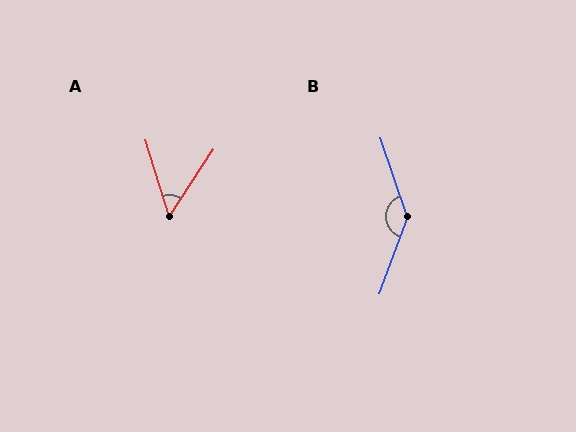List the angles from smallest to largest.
A (50°), B (141°).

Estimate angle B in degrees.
Approximately 141 degrees.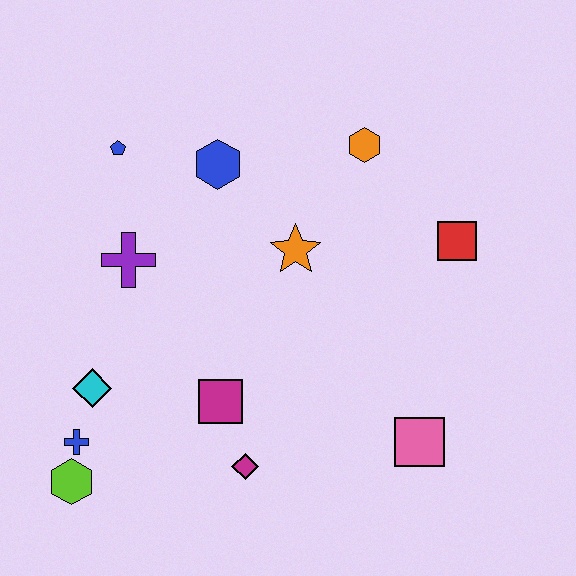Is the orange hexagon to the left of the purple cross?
No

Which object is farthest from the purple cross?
The pink square is farthest from the purple cross.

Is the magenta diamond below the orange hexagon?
Yes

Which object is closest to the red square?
The orange hexagon is closest to the red square.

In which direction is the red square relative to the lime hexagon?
The red square is to the right of the lime hexagon.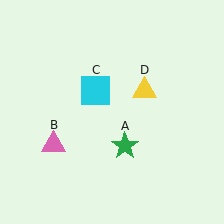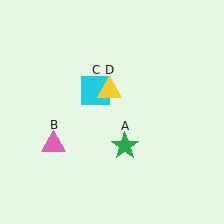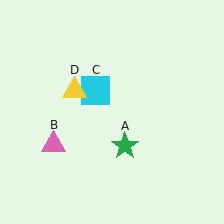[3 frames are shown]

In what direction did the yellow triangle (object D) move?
The yellow triangle (object D) moved left.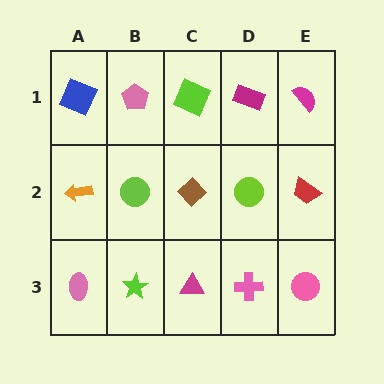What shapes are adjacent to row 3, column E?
A red trapezoid (row 2, column E), a pink cross (row 3, column D).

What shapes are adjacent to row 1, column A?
An orange arrow (row 2, column A), a pink pentagon (row 1, column B).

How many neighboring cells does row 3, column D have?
3.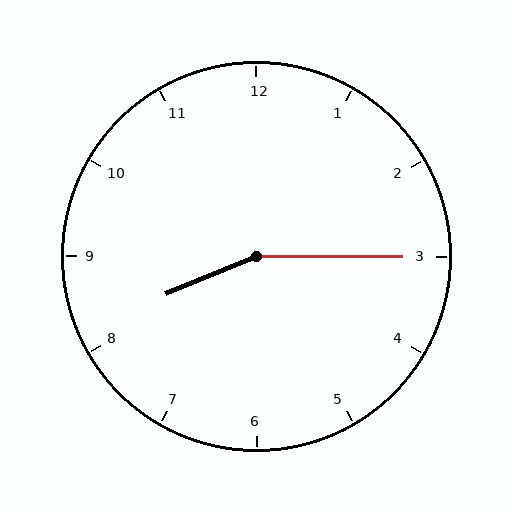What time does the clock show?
8:15.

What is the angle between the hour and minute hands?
Approximately 158 degrees.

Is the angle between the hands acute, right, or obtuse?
It is obtuse.